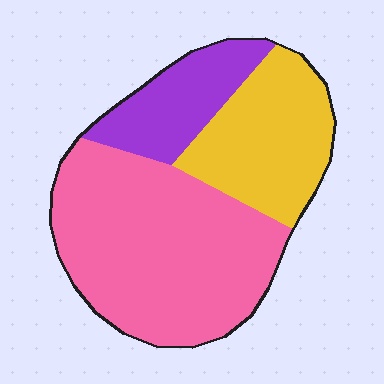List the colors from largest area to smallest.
From largest to smallest: pink, yellow, purple.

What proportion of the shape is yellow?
Yellow takes up about one quarter (1/4) of the shape.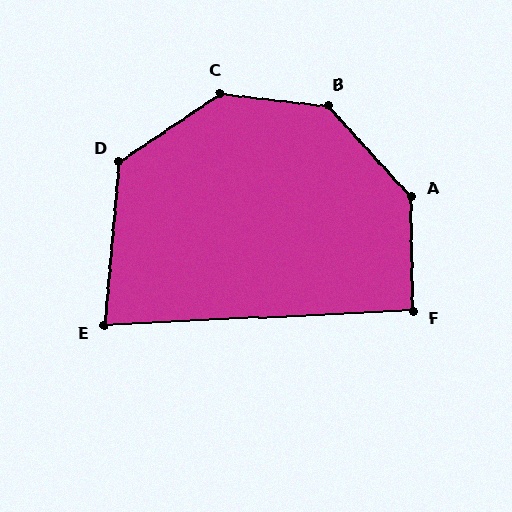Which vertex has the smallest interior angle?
E, at approximately 82 degrees.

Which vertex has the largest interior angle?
C, at approximately 139 degrees.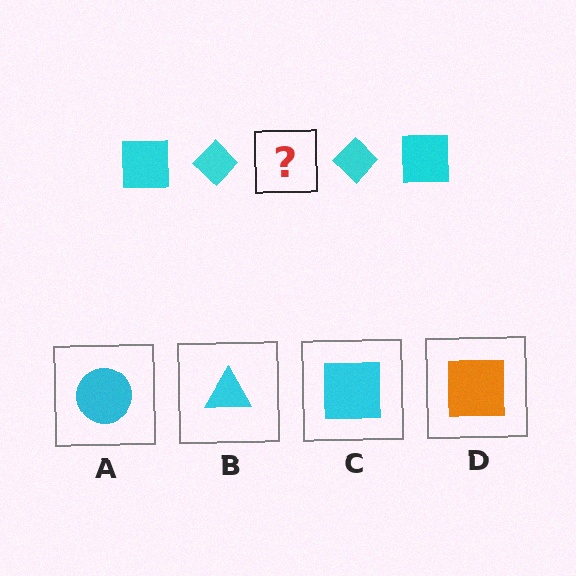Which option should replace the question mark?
Option C.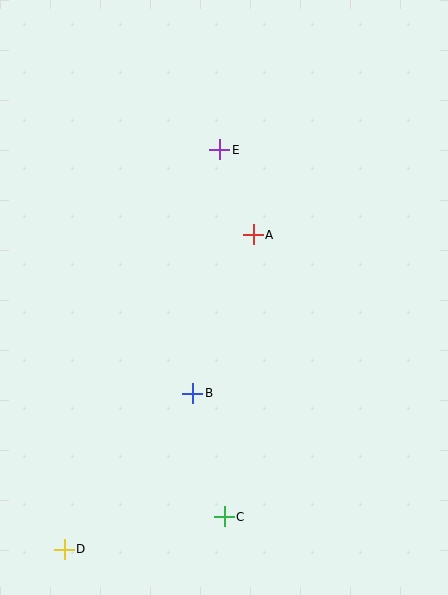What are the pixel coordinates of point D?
Point D is at (64, 549).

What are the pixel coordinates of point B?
Point B is at (193, 393).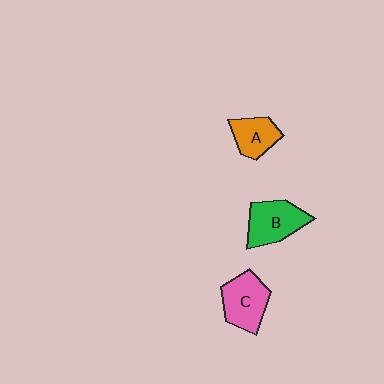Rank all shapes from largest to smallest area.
From largest to smallest: B (green), C (pink), A (orange).